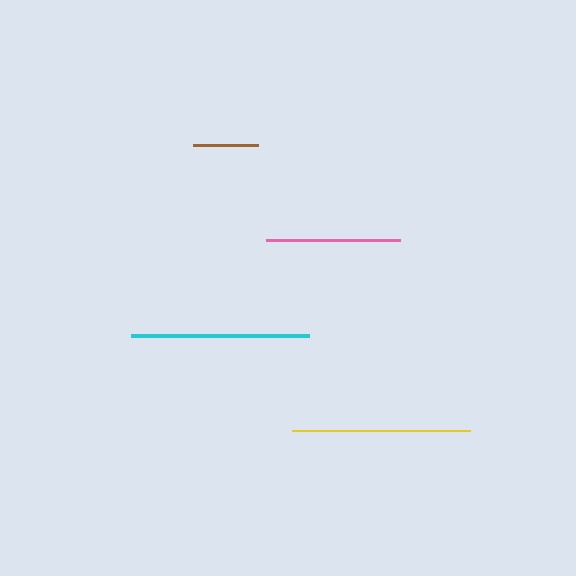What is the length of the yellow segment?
The yellow segment is approximately 179 pixels long.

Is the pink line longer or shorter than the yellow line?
The yellow line is longer than the pink line.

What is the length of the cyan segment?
The cyan segment is approximately 178 pixels long.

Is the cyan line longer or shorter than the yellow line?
The yellow line is longer than the cyan line.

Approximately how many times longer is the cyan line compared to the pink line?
The cyan line is approximately 1.3 times the length of the pink line.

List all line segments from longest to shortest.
From longest to shortest: yellow, cyan, pink, brown.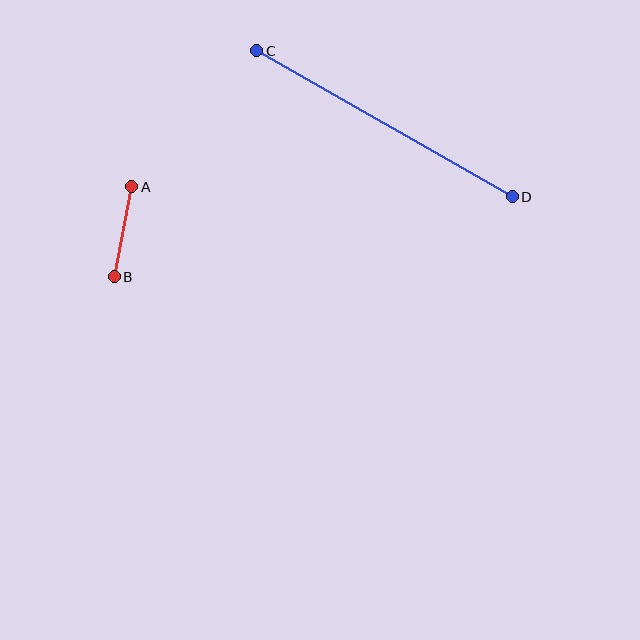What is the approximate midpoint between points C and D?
The midpoint is at approximately (385, 124) pixels.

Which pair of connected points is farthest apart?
Points C and D are farthest apart.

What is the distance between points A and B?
The distance is approximately 92 pixels.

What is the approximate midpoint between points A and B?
The midpoint is at approximately (123, 232) pixels.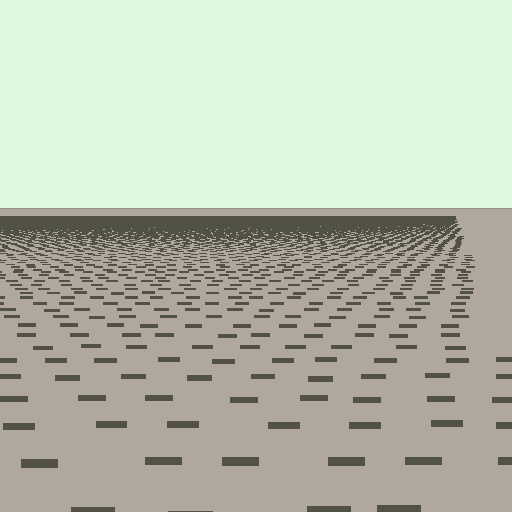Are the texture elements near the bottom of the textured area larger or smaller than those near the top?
Larger. Near the bottom, elements are closer to the viewer and appear at a bigger on-screen size.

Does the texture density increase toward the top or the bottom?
Density increases toward the top.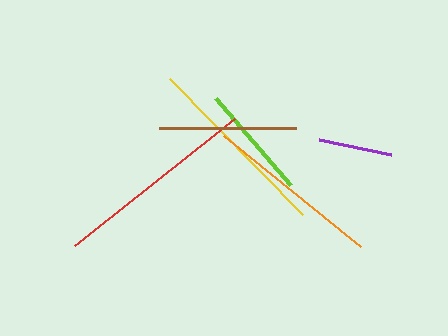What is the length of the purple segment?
The purple segment is approximately 73 pixels long.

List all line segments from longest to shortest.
From longest to shortest: red, yellow, orange, brown, lime, purple.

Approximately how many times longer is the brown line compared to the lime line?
The brown line is approximately 1.2 times the length of the lime line.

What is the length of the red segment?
The red segment is approximately 204 pixels long.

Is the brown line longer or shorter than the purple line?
The brown line is longer than the purple line.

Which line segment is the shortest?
The purple line is the shortest at approximately 73 pixels.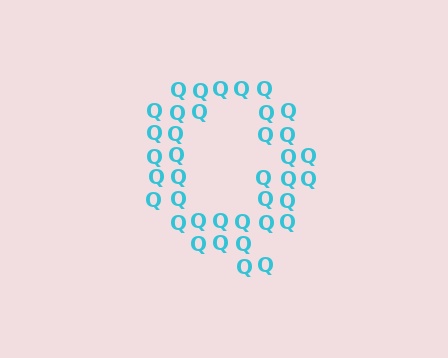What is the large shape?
The large shape is the letter Q.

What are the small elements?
The small elements are letter Q's.